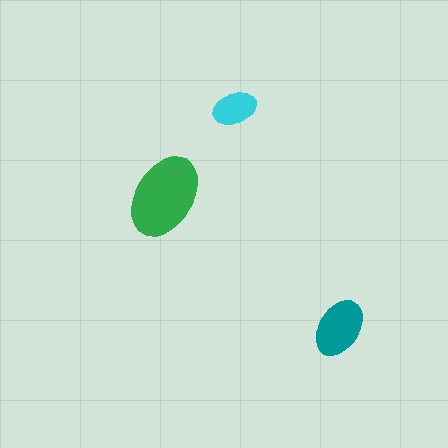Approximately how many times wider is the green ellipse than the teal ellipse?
About 1.5 times wider.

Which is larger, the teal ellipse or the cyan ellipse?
The teal one.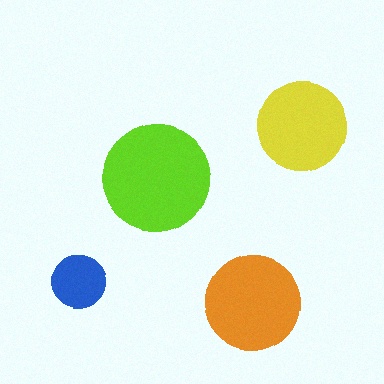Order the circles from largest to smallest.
the lime one, the orange one, the yellow one, the blue one.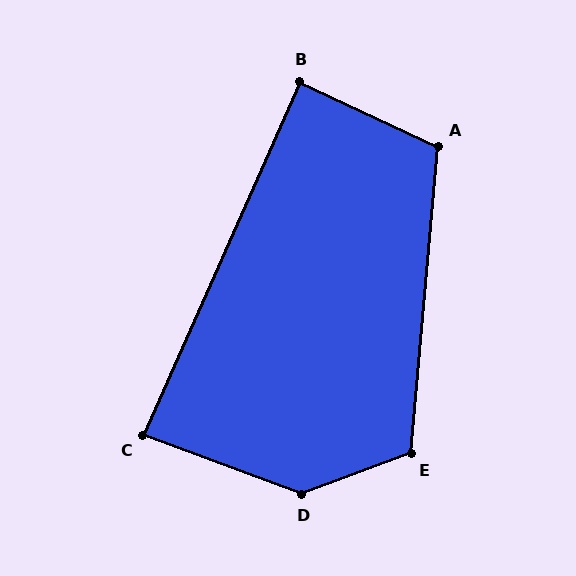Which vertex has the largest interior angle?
D, at approximately 139 degrees.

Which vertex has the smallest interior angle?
C, at approximately 86 degrees.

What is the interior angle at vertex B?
Approximately 89 degrees (approximately right).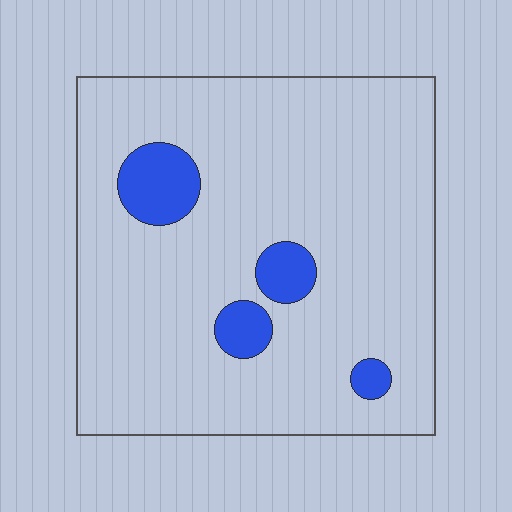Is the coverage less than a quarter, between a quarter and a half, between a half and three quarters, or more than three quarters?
Less than a quarter.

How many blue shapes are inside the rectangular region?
4.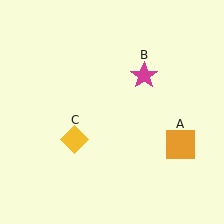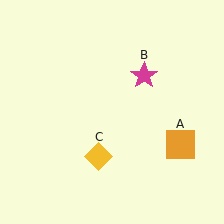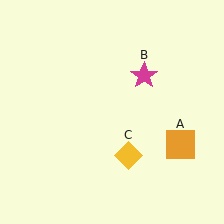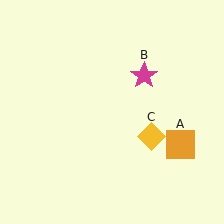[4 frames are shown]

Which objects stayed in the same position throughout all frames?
Orange square (object A) and magenta star (object B) remained stationary.